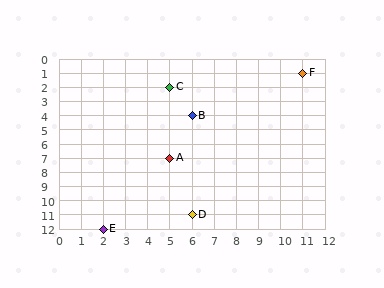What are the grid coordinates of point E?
Point E is at grid coordinates (2, 12).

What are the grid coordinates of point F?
Point F is at grid coordinates (11, 1).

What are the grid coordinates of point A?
Point A is at grid coordinates (5, 7).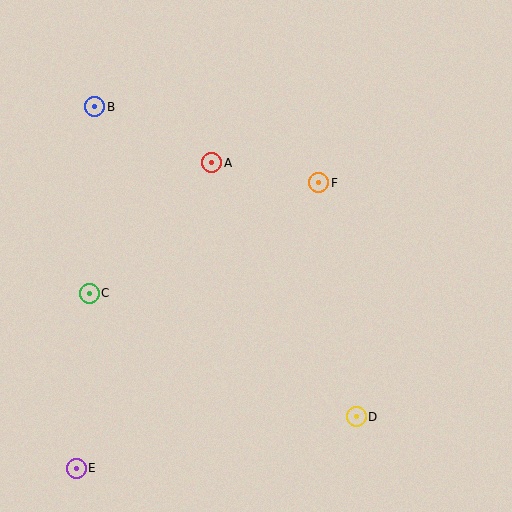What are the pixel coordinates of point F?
Point F is at (319, 183).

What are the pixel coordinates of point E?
Point E is at (76, 468).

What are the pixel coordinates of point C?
Point C is at (89, 293).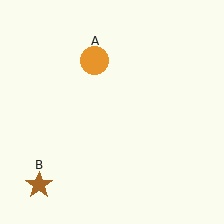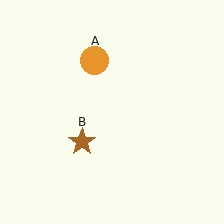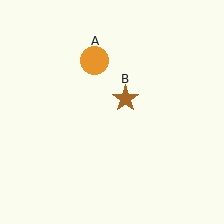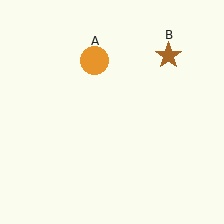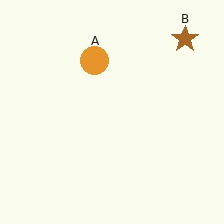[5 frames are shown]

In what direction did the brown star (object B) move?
The brown star (object B) moved up and to the right.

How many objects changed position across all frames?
1 object changed position: brown star (object B).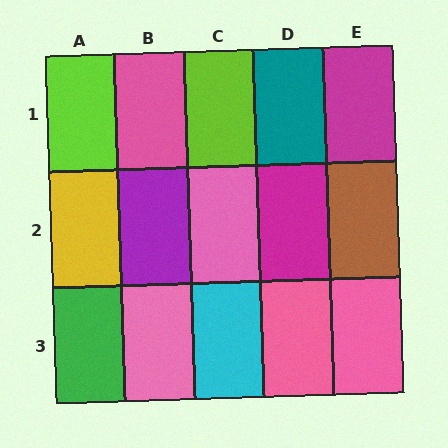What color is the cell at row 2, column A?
Yellow.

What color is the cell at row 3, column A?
Green.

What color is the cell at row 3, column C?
Cyan.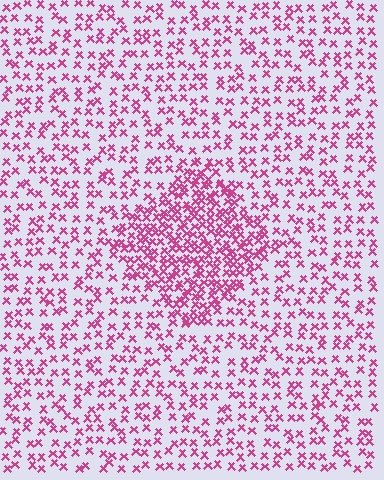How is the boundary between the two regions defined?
The boundary is defined by a change in element density (approximately 2.2x ratio). All elements are the same color, size, and shape.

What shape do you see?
I see a diamond.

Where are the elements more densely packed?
The elements are more densely packed inside the diamond boundary.